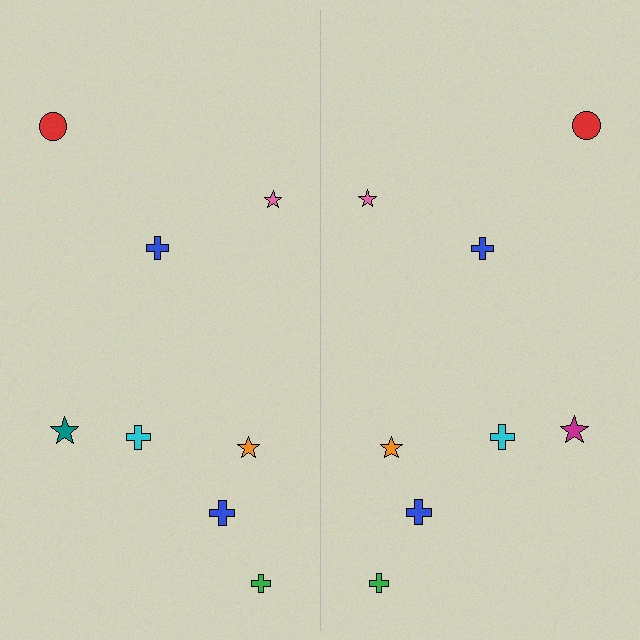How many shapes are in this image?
There are 16 shapes in this image.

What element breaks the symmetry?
The magenta star on the right side breaks the symmetry — its mirror counterpart is teal.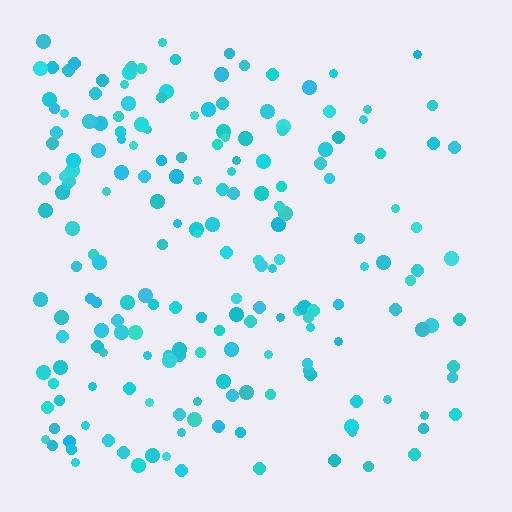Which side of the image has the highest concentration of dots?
The left.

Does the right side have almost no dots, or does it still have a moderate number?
Still a moderate number, just noticeably fewer than the left.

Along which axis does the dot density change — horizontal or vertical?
Horizontal.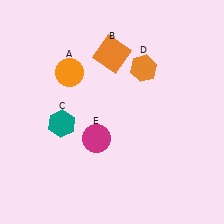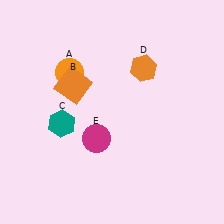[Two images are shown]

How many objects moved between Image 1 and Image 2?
1 object moved between the two images.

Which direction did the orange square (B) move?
The orange square (B) moved left.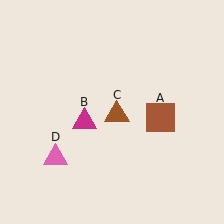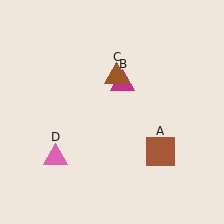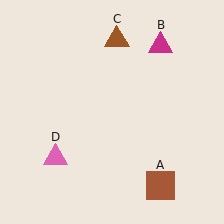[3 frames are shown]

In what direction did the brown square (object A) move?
The brown square (object A) moved down.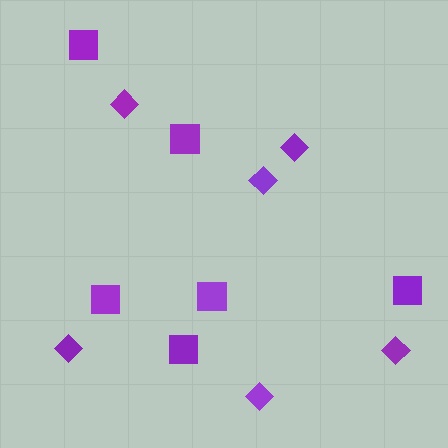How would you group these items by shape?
There are 2 groups: one group of diamonds (6) and one group of squares (6).